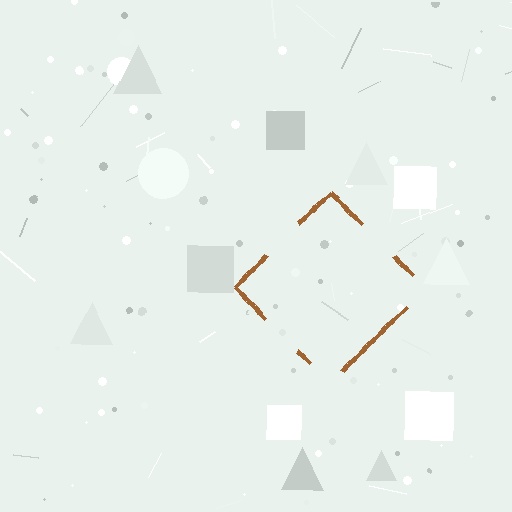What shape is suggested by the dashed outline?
The dashed outline suggests a diamond.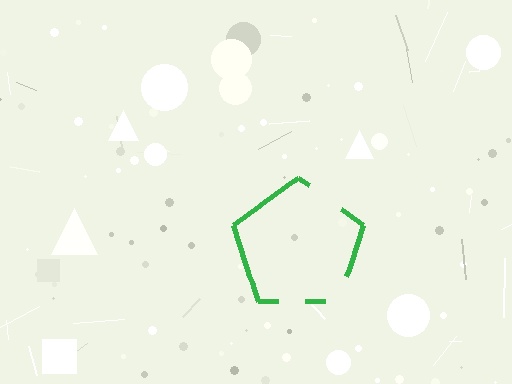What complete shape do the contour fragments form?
The contour fragments form a pentagon.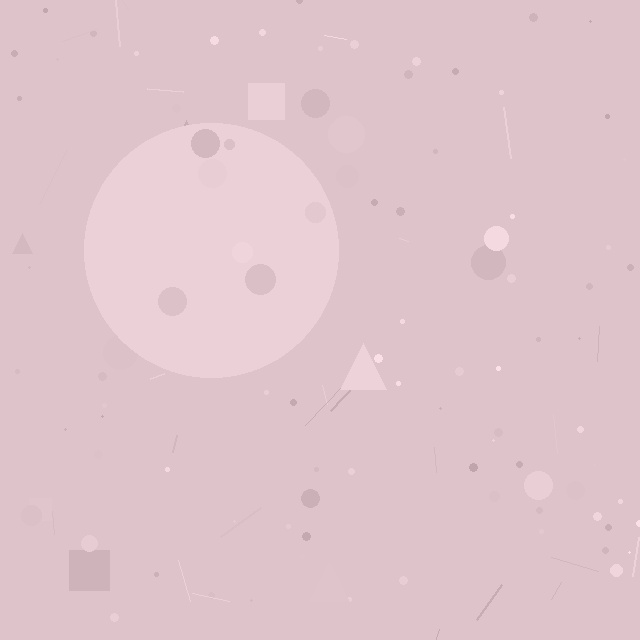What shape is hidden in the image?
A circle is hidden in the image.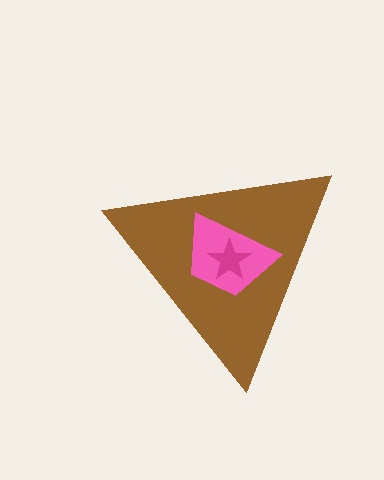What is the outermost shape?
The brown triangle.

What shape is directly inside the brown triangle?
The pink trapezoid.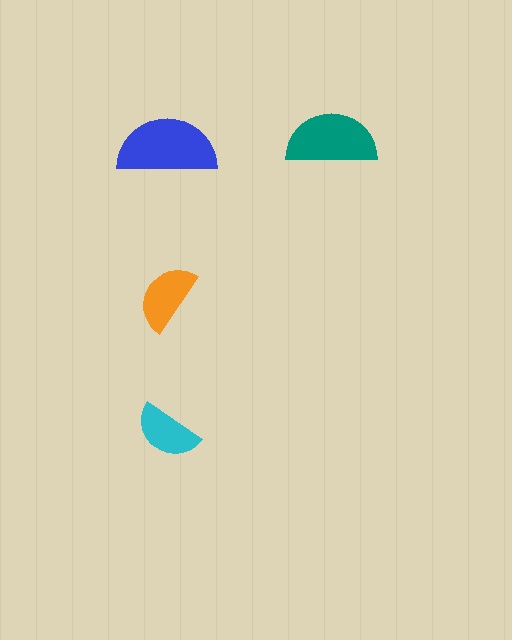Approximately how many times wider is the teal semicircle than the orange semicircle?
About 1.5 times wider.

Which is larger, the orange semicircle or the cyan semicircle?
The orange one.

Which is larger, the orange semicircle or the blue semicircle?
The blue one.